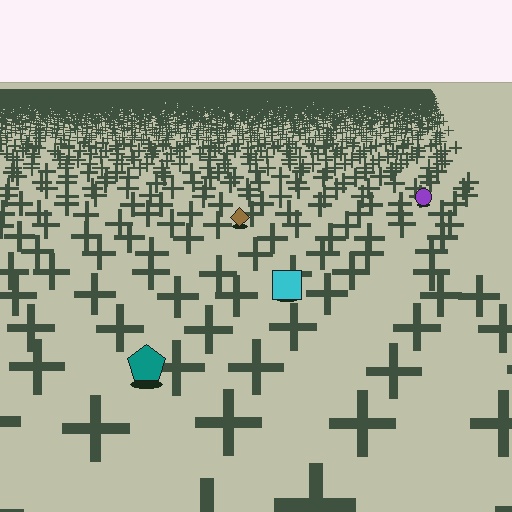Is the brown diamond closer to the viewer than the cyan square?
No. The cyan square is closer — you can tell from the texture gradient: the ground texture is coarser near it.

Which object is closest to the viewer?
The teal pentagon is closest. The texture marks near it are larger and more spread out.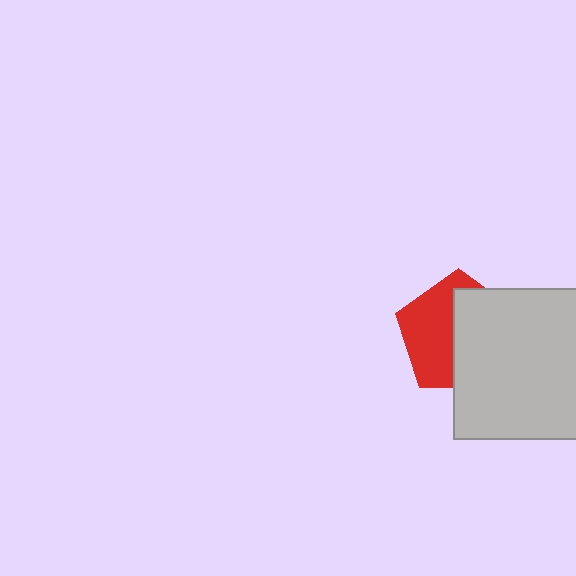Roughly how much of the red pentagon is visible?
About half of it is visible (roughly 48%).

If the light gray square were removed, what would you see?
You would see the complete red pentagon.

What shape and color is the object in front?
The object in front is a light gray square.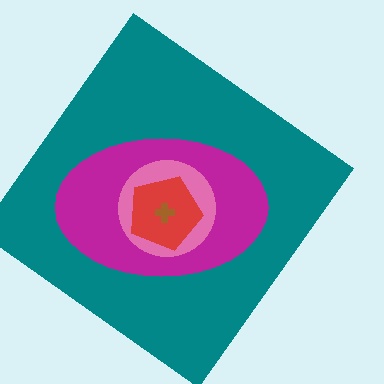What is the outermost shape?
The teal diamond.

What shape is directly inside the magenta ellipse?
The pink circle.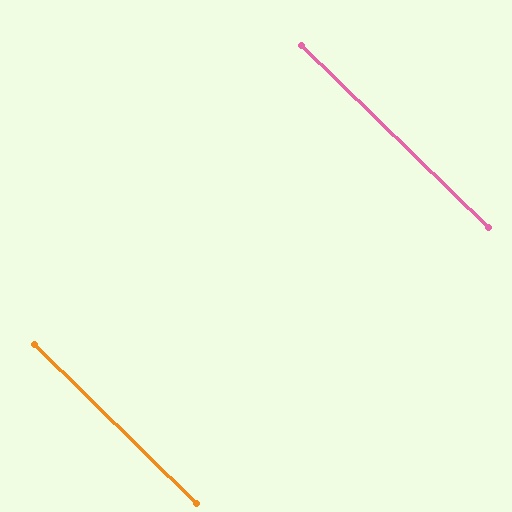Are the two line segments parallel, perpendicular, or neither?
Parallel — their directions differ by only 0.5°.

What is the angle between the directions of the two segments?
Approximately 0 degrees.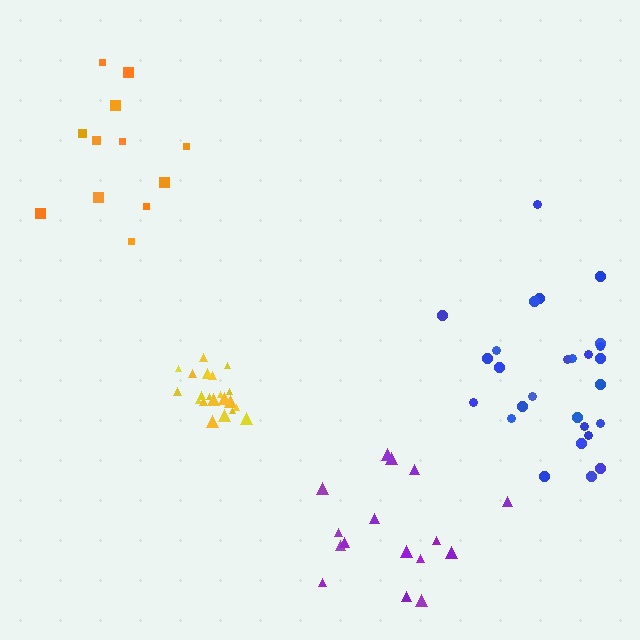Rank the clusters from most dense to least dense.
yellow, blue, purple, orange.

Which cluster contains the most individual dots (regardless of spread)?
Blue (27).